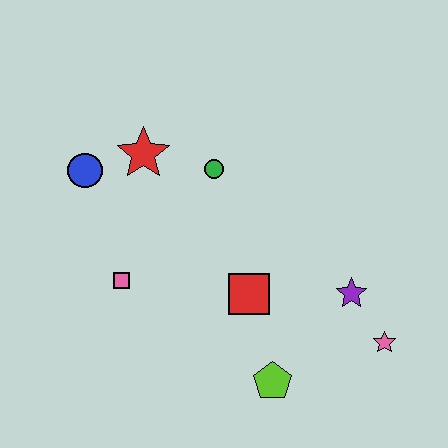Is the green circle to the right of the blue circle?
Yes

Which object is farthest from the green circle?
The pink star is farthest from the green circle.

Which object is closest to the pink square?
The blue circle is closest to the pink square.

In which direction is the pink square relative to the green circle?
The pink square is below the green circle.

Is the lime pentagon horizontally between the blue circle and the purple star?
Yes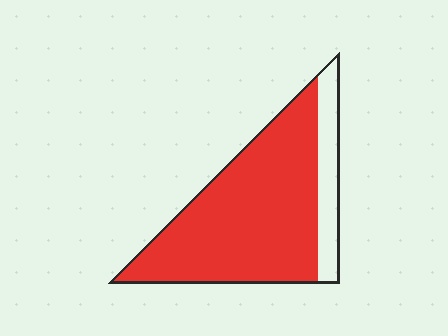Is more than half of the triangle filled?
Yes.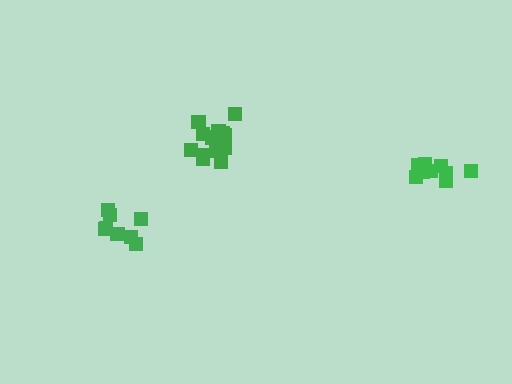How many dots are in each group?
Group 1: 10 dots, Group 2: 8 dots, Group 3: 14 dots (32 total).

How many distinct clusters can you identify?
There are 3 distinct clusters.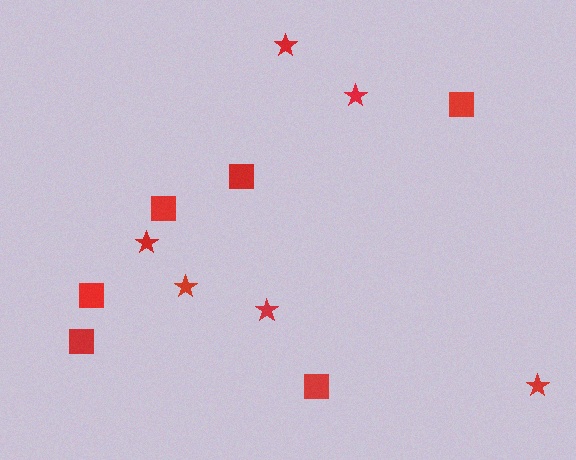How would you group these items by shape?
There are 2 groups: one group of squares (6) and one group of stars (6).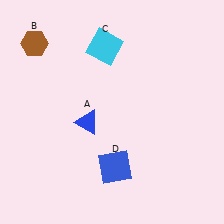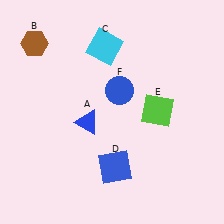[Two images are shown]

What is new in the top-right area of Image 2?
A lime square (E) was added in the top-right area of Image 2.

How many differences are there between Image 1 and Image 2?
There are 2 differences between the two images.